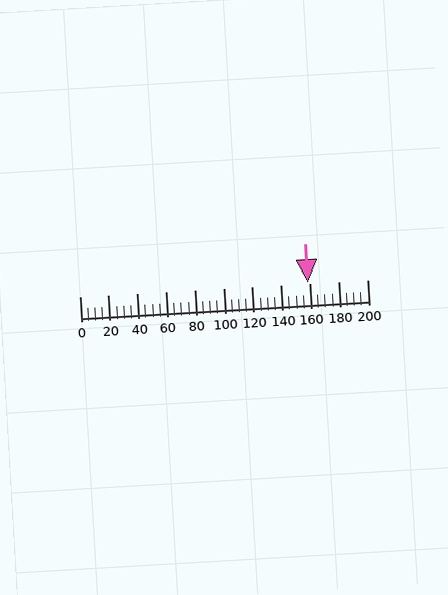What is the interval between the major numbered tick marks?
The major tick marks are spaced 20 units apart.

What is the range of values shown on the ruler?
The ruler shows values from 0 to 200.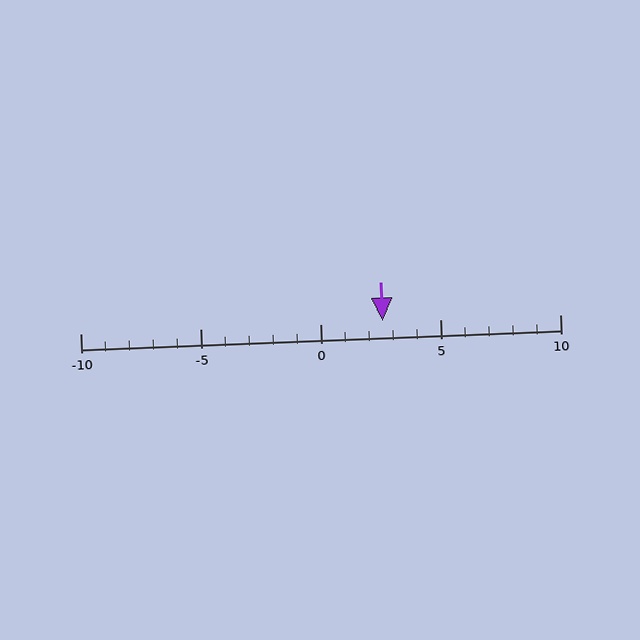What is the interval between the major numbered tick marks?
The major tick marks are spaced 5 units apart.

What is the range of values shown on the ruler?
The ruler shows values from -10 to 10.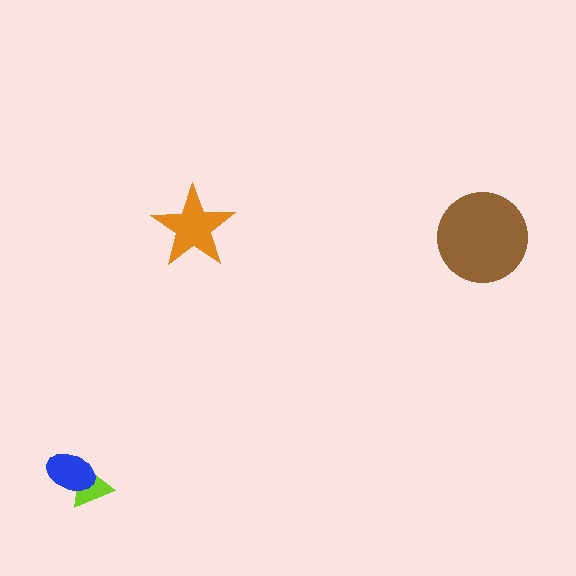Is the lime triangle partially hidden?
Yes, it is partially covered by another shape.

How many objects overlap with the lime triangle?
1 object overlaps with the lime triangle.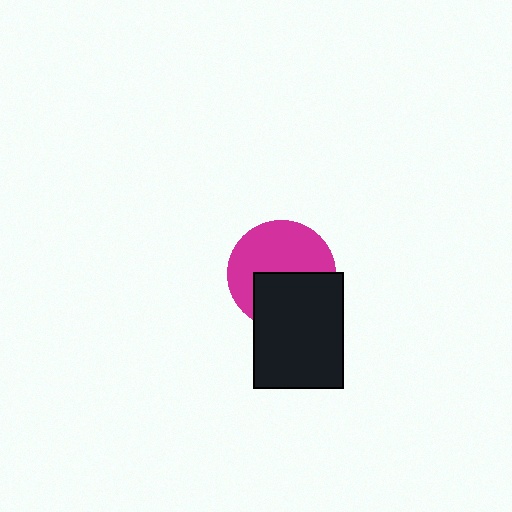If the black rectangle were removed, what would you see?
You would see the complete magenta circle.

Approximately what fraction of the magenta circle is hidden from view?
Roughly 43% of the magenta circle is hidden behind the black rectangle.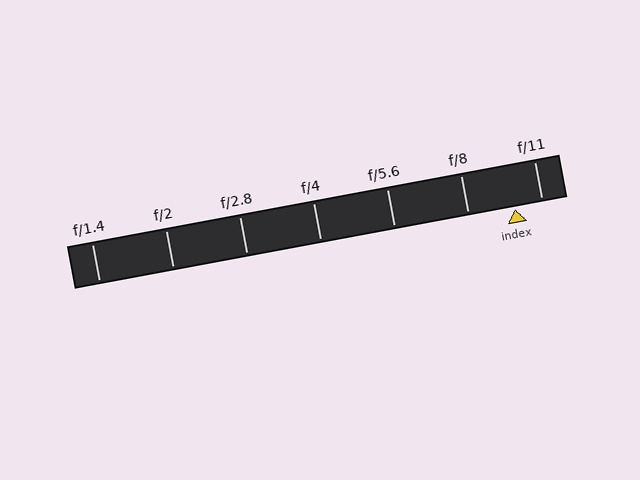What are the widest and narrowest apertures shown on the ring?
The widest aperture shown is f/1.4 and the narrowest is f/11.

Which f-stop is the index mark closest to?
The index mark is closest to f/11.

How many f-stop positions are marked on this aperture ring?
There are 7 f-stop positions marked.